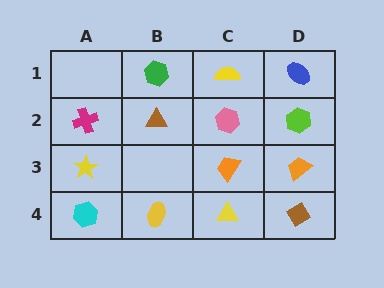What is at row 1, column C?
A yellow semicircle.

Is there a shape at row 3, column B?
No, that cell is empty.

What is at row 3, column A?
A yellow star.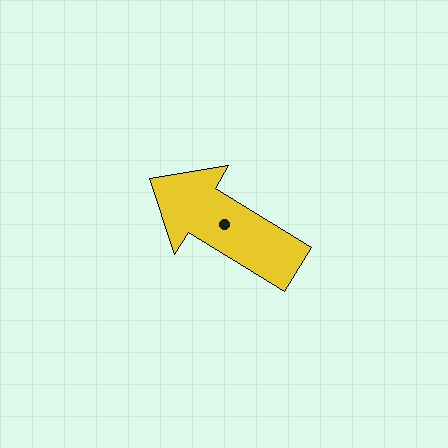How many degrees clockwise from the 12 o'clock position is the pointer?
Approximately 301 degrees.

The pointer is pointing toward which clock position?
Roughly 10 o'clock.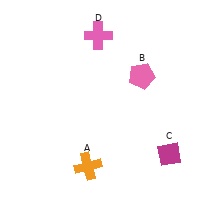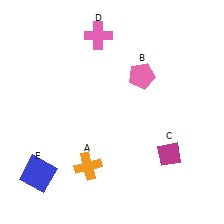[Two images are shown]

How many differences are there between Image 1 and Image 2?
There is 1 difference between the two images.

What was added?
A blue square (E) was added in Image 2.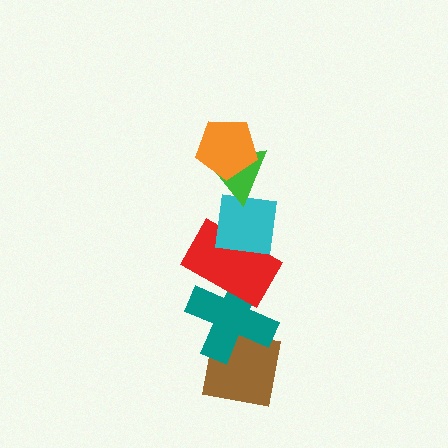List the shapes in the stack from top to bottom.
From top to bottom: the orange pentagon, the green triangle, the cyan square, the red rectangle, the teal cross, the brown square.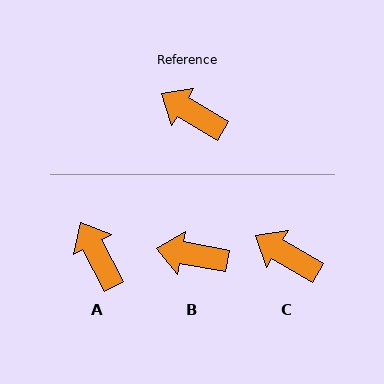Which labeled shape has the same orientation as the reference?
C.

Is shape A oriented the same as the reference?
No, it is off by about 31 degrees.